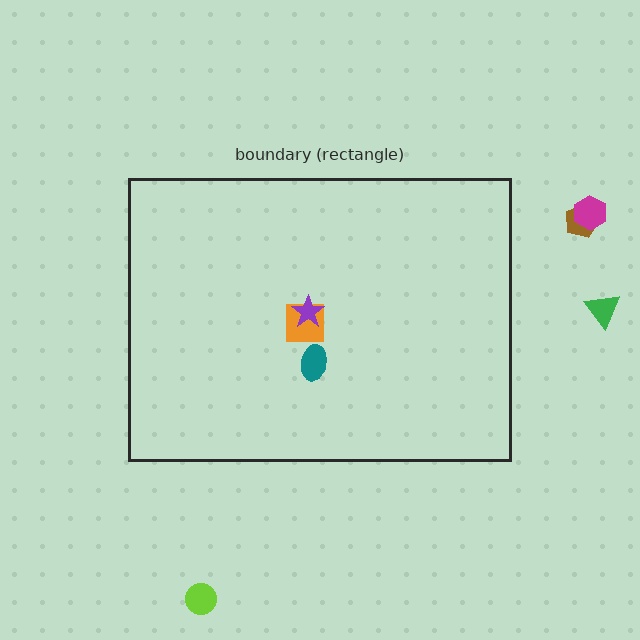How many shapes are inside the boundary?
3 inside, 4 outside.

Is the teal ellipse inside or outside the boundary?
Inside.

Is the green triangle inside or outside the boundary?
Outside.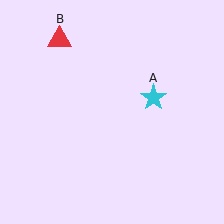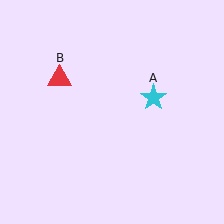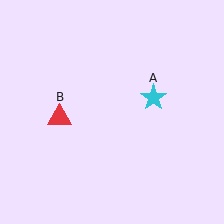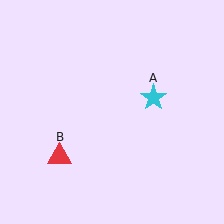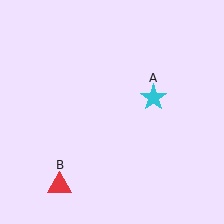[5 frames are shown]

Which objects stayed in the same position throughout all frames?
Cyan star (object A) remained stationary.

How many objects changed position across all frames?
1 object changed position: red triangle (object B).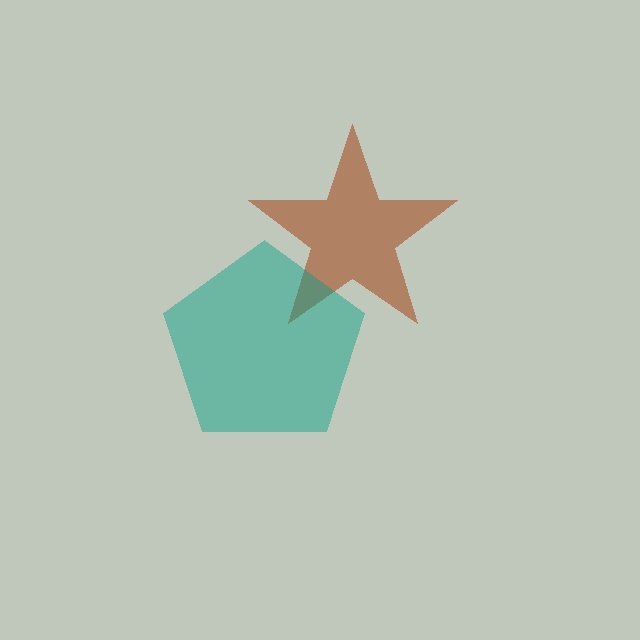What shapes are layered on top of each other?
The layered shapes are: a brown star, a teal pentagon.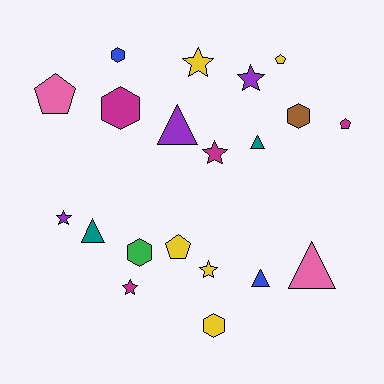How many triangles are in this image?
There are 5 triangles.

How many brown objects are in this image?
There is 1 brown object.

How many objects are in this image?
There are 20 objects.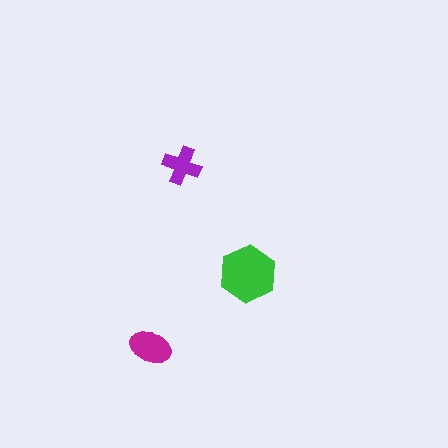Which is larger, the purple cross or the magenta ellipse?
The magenta ellipse.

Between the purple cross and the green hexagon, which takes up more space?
The green hexagon.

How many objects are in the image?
There are 3 objects in the image.